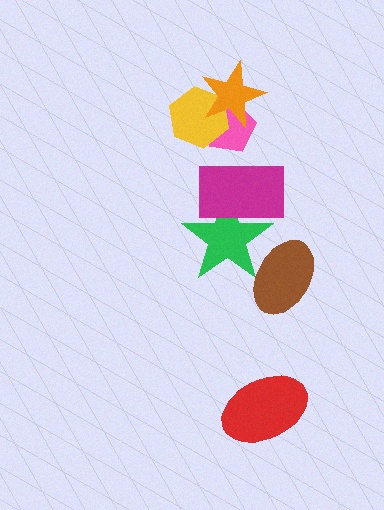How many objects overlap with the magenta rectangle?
1 object overlaps with the magenta rectangle.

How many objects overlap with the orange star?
2 objects overlap with the orange star.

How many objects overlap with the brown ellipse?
1 object overlaps with the brown ellipse.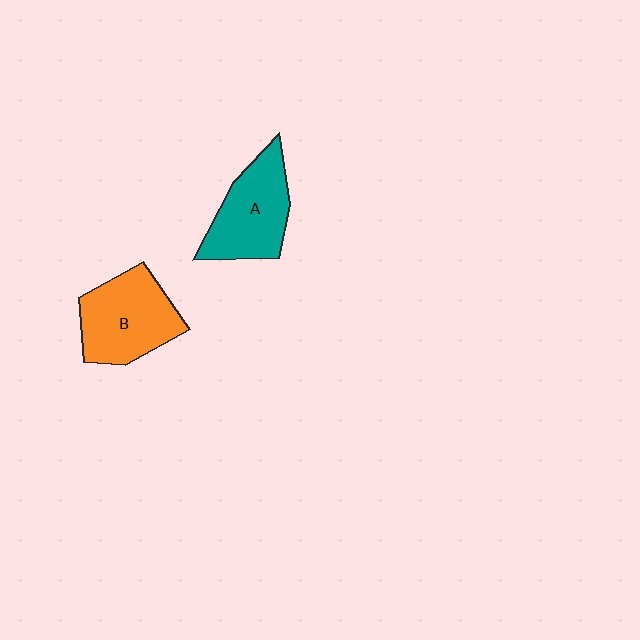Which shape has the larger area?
Shape B (orange).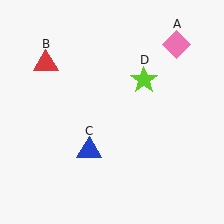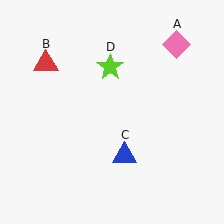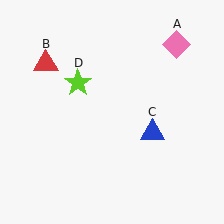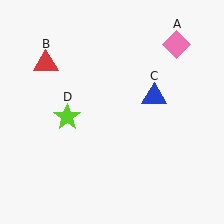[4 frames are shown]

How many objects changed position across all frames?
2 objects changed position: blue triangle (object C), lime star (object D).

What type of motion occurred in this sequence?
The blue triangle (object C), lime star (object D) rotated counterclockwise around the center of the scene.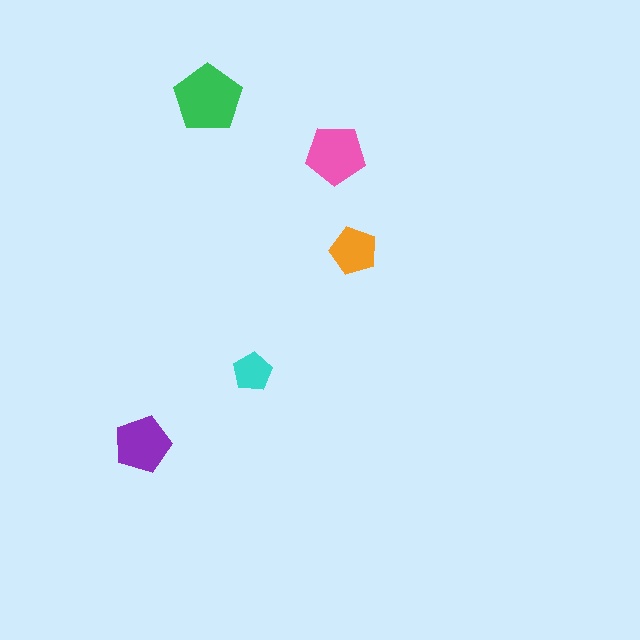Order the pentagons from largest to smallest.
the green one, the pink one, the purple one, the orange one, the cyan one.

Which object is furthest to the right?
The orange pentagon is rightmost.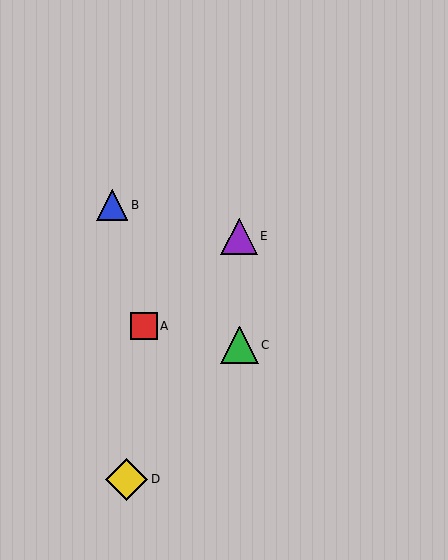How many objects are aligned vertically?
2 objects (C, E) are aligned vertically.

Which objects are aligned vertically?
Objects C, E are aligned vertically.